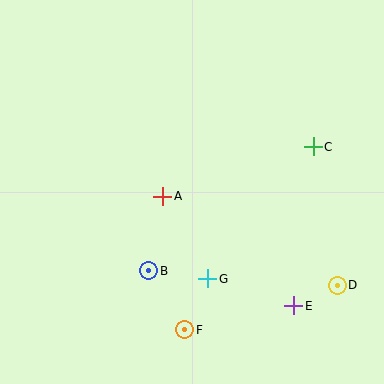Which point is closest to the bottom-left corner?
Point B is closest to the bottom-left corner.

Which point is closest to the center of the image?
Point A at (163, 196) is closest to the center.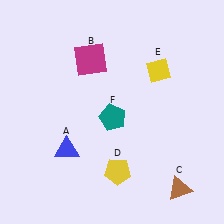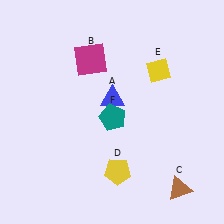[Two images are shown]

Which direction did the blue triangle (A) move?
The blue triangle (A) moved up.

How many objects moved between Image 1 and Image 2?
1 object moved between the two images.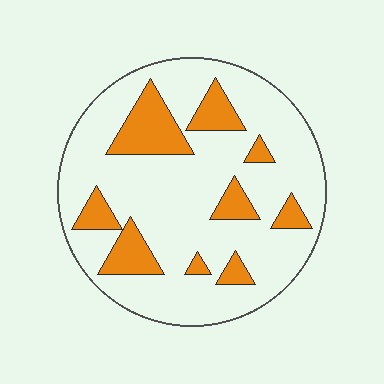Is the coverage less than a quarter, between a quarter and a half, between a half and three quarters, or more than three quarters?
Less than a quarter.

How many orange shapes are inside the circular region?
9.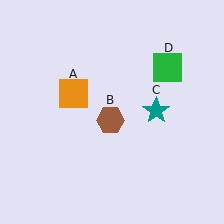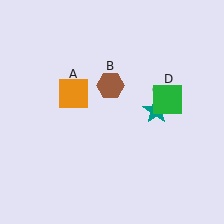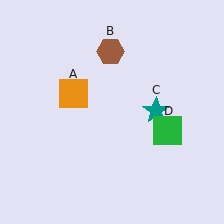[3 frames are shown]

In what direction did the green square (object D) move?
The green square (object D) moved down.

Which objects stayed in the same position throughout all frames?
Orange square (object A) and teal star (object C) remained stationary.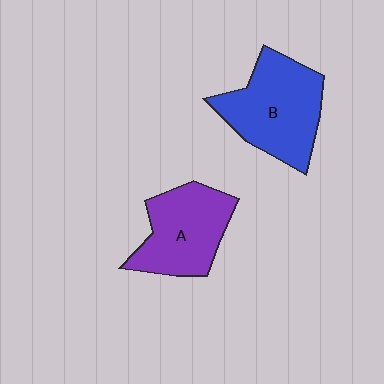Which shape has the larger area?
Shape B (blue).